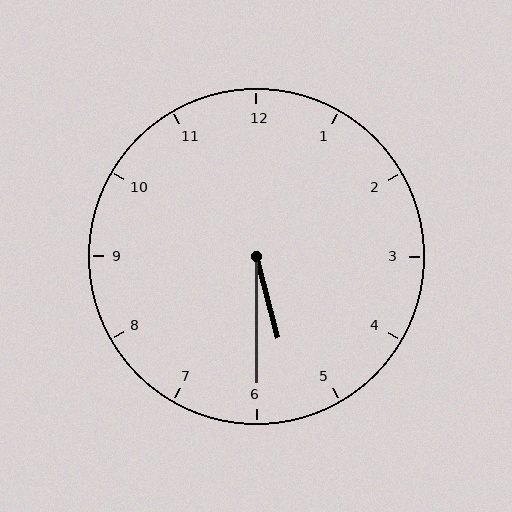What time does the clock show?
5:30.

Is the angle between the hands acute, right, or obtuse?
It is acute.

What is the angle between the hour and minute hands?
Approximately 15 degrees.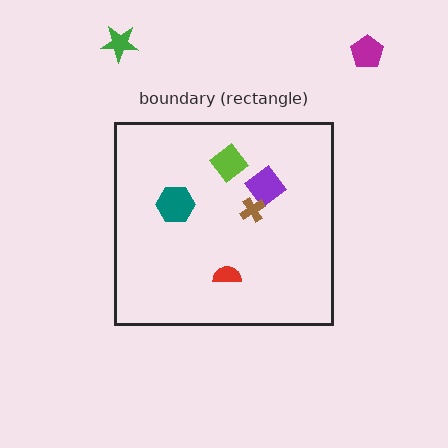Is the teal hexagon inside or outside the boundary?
Inside.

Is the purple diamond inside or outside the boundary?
Inside.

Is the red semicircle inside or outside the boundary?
Inside.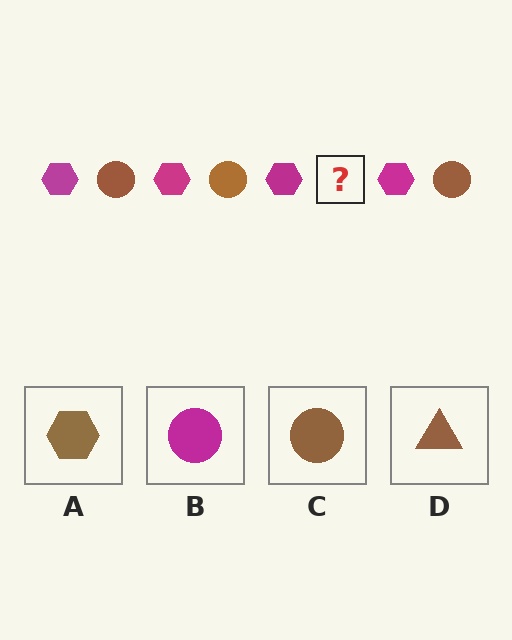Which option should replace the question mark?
Option C.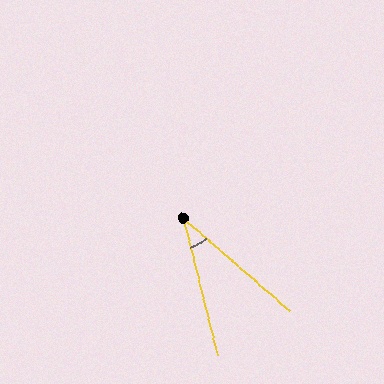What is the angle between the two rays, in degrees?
Approximately 35 degrees.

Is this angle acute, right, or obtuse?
It is acute.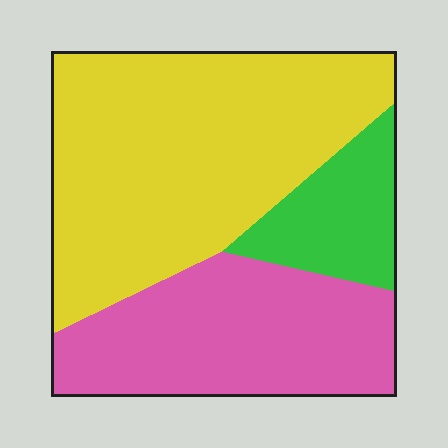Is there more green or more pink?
Pink.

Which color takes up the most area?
Yellow, at roughly 55%.